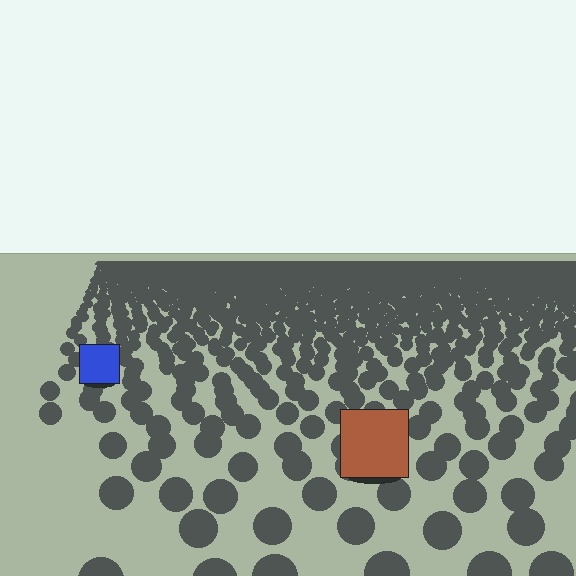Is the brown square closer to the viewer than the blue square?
Yes. The brown square is closer — you can tell from the texture gradient: the ground texture is coarser near it.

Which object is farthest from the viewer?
The blue square is farthest from the viewer. It appears smaller and the ground texture around it is denser.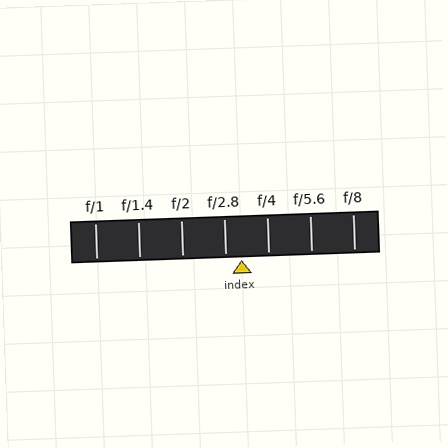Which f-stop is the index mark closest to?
The index mark is closest to f/2.8.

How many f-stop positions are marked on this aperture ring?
There are 7 f-stop positions marked.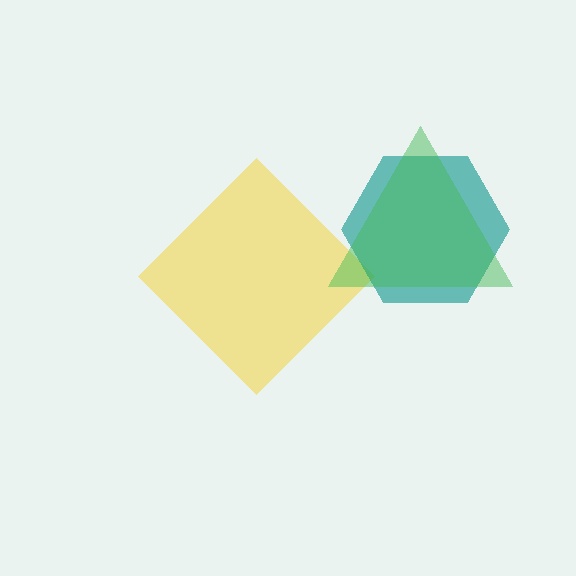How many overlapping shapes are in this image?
There are 3 overlapping shapes in the image.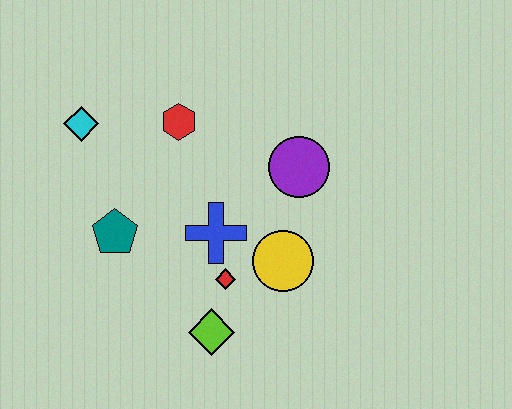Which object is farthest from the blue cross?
The cyan diamond is farthest from the blue cross.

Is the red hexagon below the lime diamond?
No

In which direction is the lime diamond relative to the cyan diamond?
The lime diamond is below the cyan diamond.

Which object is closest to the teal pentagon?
The blue cross is closest to the teal pentagon.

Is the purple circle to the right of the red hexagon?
Yes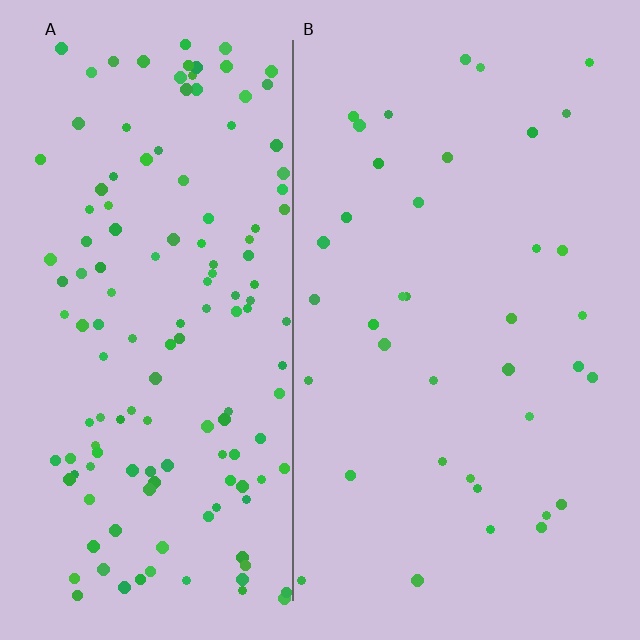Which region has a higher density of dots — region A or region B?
A (the left).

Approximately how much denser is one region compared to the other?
Approximately 3.6× — region A over region B.